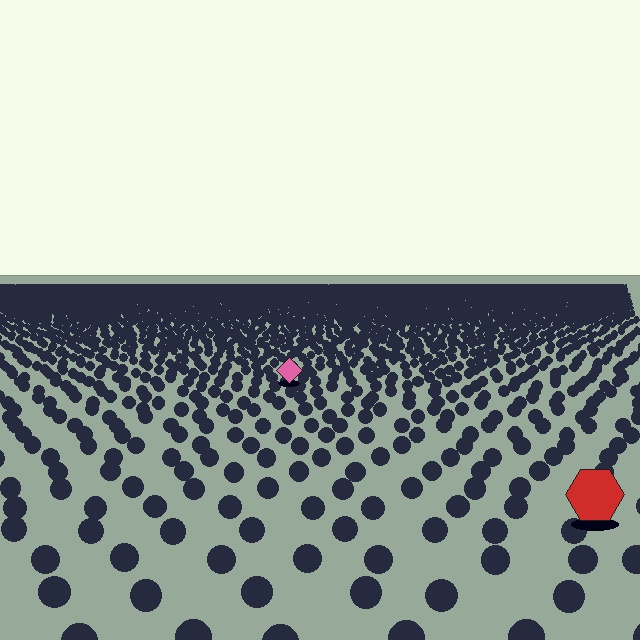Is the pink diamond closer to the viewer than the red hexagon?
No. The red hexagon is closer — you can tell from the texture gradient: the ground texture is coarser near it.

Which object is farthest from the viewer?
The pink diamond is farthest from the viewer. It appears smaller and the ground texture around it is denser.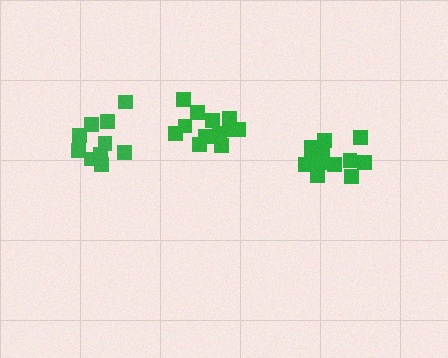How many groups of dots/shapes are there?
There are 3 groups.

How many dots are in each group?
Group 1: 13 dots, Group 2: 13 dots, Group 3: 10 dots (36 total).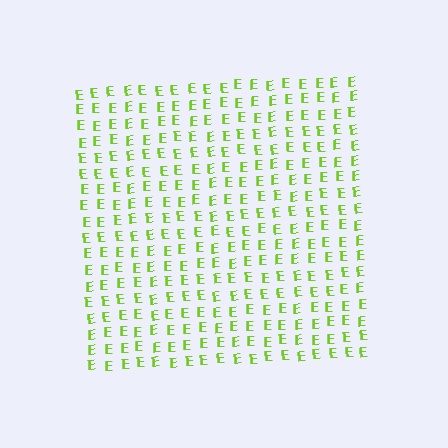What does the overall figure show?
The overall figure shows a square.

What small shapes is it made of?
It is made of small letter E's.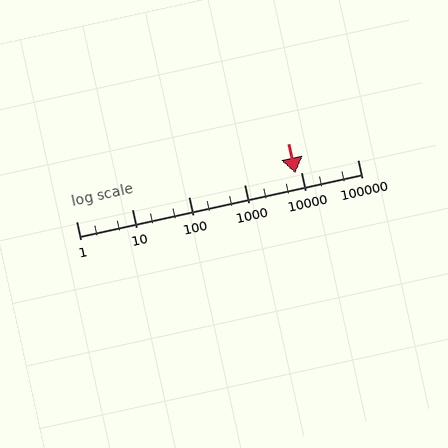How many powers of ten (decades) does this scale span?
The scale spans 5 decades, from 1 to 100000.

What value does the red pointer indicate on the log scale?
The pointer indicates approximately 8000.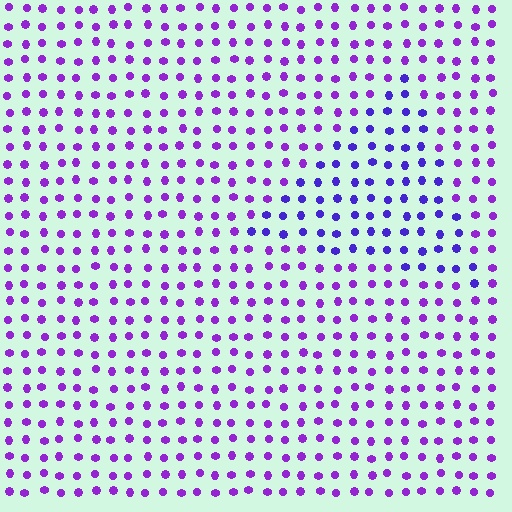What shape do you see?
I see a triangle.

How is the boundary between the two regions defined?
The boundary is defined purely by a slight shift in hue (about 28 degrees). Spacing, size, and orientation are identical on both sides.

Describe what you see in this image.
The image is filled with small purple elements in a uniform arrangement. A triangle-shaped region is visible where the elements are tinted to a slightly different hue, forming a subtle color boundary.